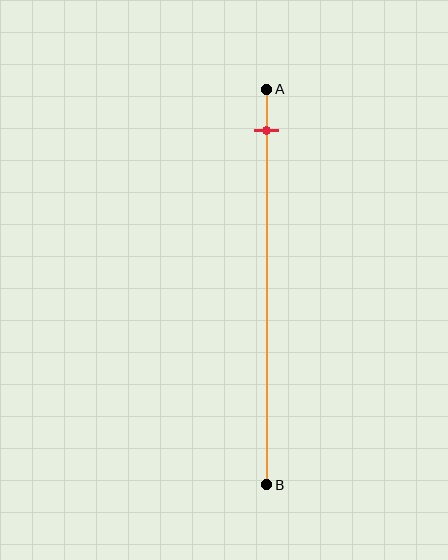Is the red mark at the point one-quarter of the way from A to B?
No, the mark is at about 10% from A, not at the 25% one-quarter point.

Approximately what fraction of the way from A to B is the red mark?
The red mark is approximately 10% of the way from A to B.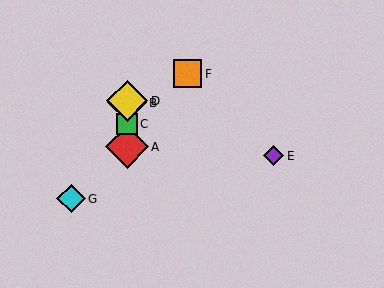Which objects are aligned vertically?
Objects A, B, C, D are aligned vertically.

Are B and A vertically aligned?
Yes, both are at x≈127.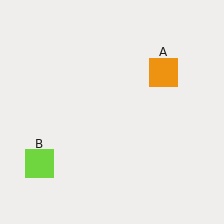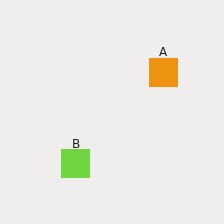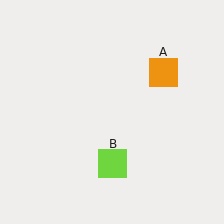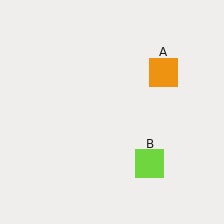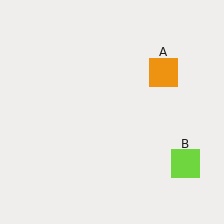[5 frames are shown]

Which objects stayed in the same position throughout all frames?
Orange square (object A) remained stationary.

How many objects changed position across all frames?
1 object changed position: lime square (object B).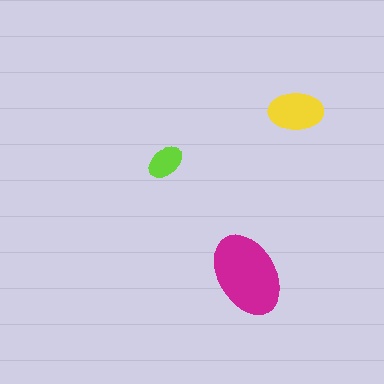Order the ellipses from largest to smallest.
the magenta one, the yellow one, the lime one.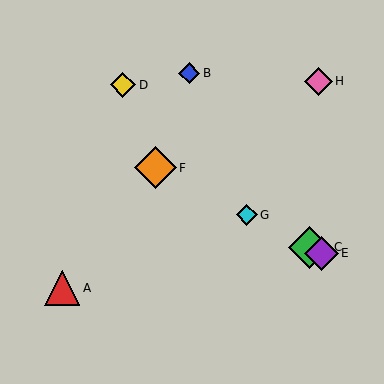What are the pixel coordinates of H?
Object H is at (318, 81).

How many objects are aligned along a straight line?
4 objects (C, E, F, G) are aligned along a straight line.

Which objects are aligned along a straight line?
Objects C, E, F, G are aligned along a straight line.